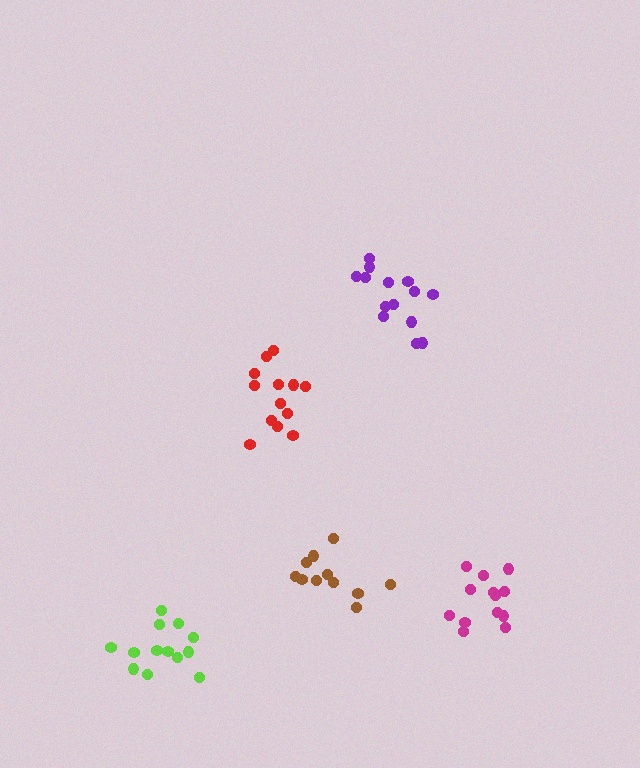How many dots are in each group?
Group 1: 14 dots, Group 2: 13 dots, Group 3: 13 dots, Group 4: 13 dots, Group 5: 11 dots (64 total).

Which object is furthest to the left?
The lime cluster is leftmost.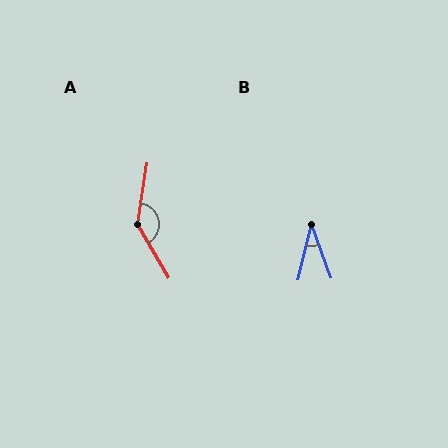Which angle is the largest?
A, at approximately 140 degrees.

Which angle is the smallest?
B, at approximately 34 degrees.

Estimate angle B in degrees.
Approximately 34 degrees.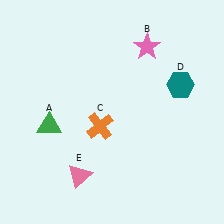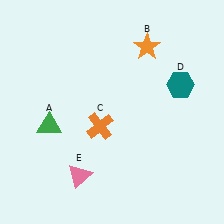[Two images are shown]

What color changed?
The star (B) changed from pink in Image 1 to orange in Image 2.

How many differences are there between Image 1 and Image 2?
There is 1 difference between the two images.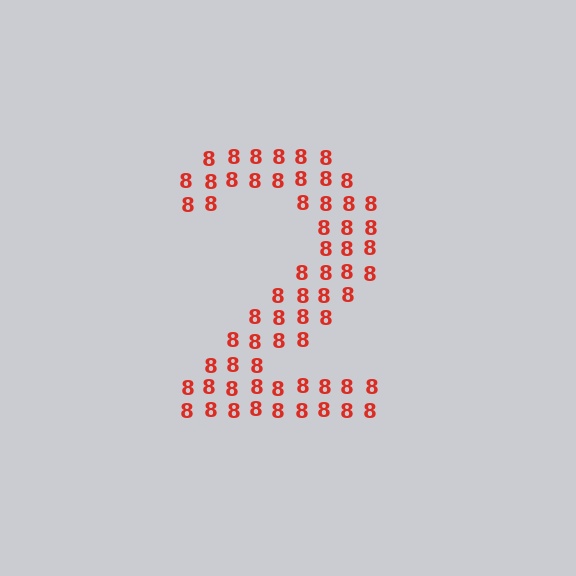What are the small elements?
The small elements are digit 8's.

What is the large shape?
The large shape is the digit 2.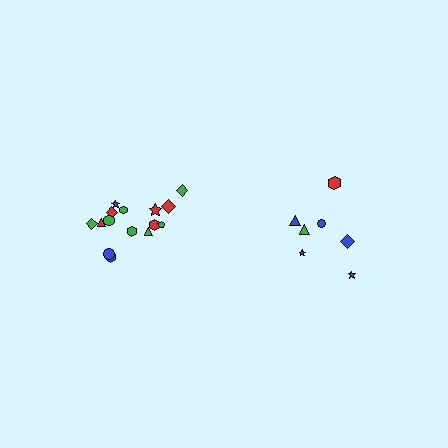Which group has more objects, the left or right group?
The left group.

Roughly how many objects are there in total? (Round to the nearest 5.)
Roughly 20 objects in total.